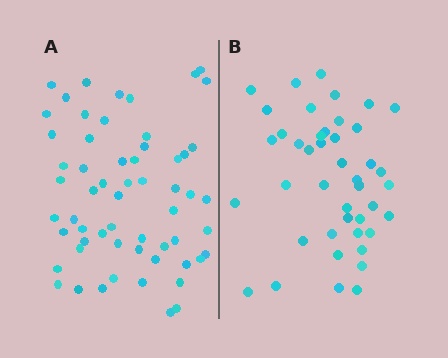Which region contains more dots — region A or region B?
Region A (the left region) has more dots.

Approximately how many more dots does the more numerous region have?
Region A has approximately 15 more dots than region B.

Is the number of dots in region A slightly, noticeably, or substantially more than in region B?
Region A has noticeably more, but not dramatically so. The ratio is roughly 1.4 to 1.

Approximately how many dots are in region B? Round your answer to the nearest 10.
About 40 dots. (The exact count is 43, which rounds to 40.)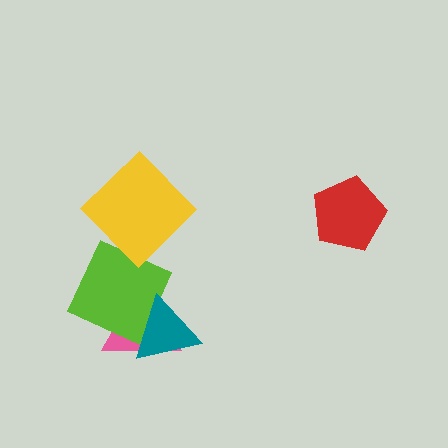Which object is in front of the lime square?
The teal triangle is in front of the lime square.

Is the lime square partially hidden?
Yes, it is partially covered by another shape.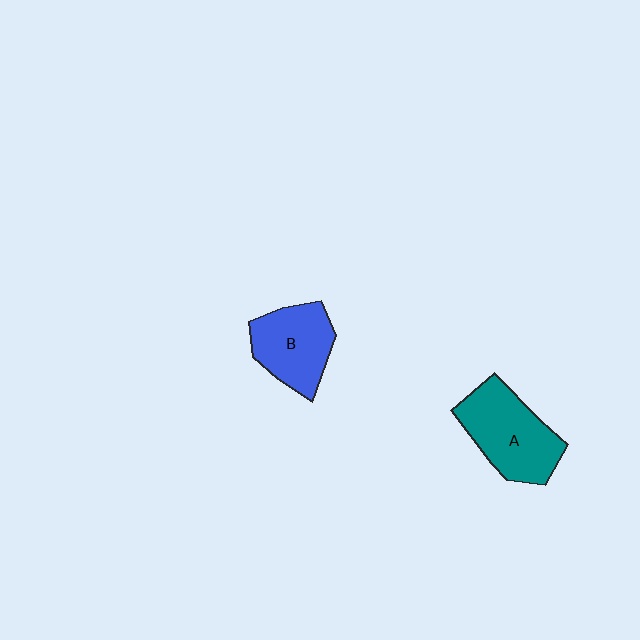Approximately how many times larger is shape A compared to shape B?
Approximately 1.2 times.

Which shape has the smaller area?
Shape B (blue).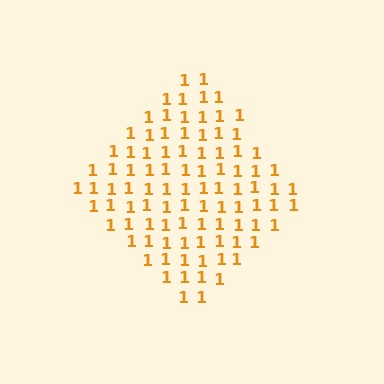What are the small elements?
The small elements are digit 1's.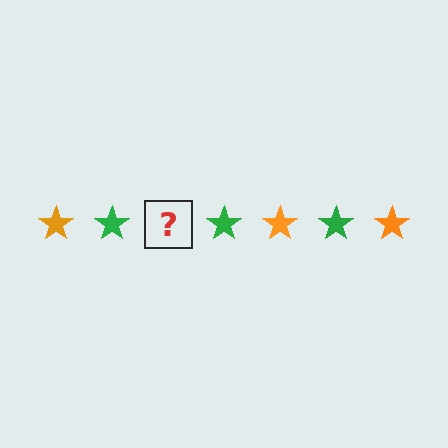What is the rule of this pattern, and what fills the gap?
The rule is that the pattern cycles through orange, green stars. The gap should be filled with an orange star.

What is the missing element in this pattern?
The missing element is an orange star.